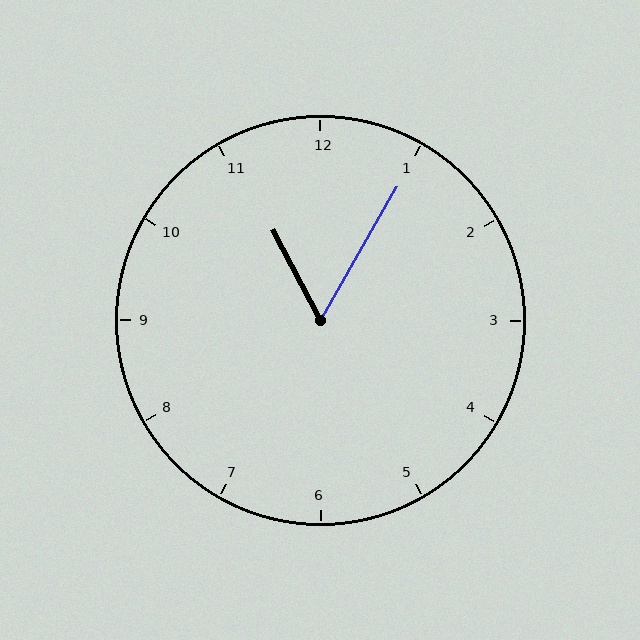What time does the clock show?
11:05.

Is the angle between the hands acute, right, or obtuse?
It is acute.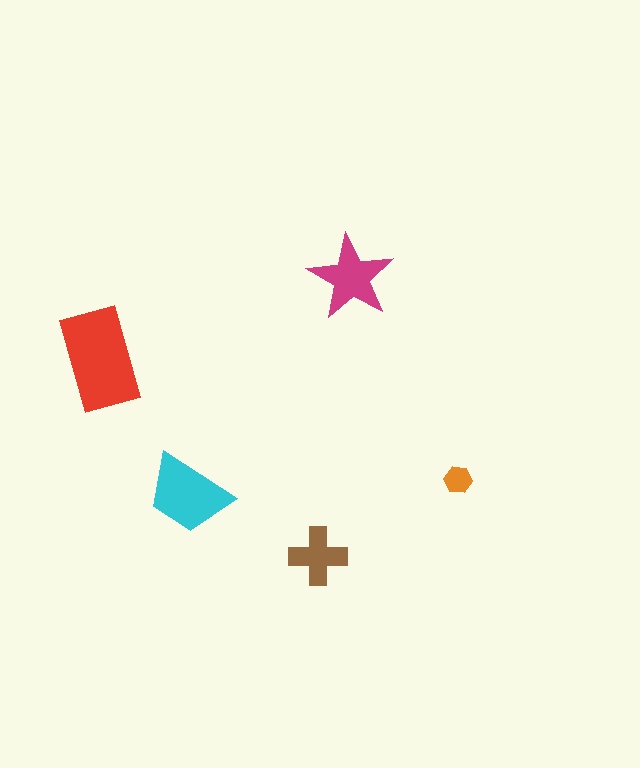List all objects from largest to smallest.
The red rectangle, the cyan trapezoid, the magenta star, the brown cross, the orange hexagon.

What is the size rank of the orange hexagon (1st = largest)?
5th.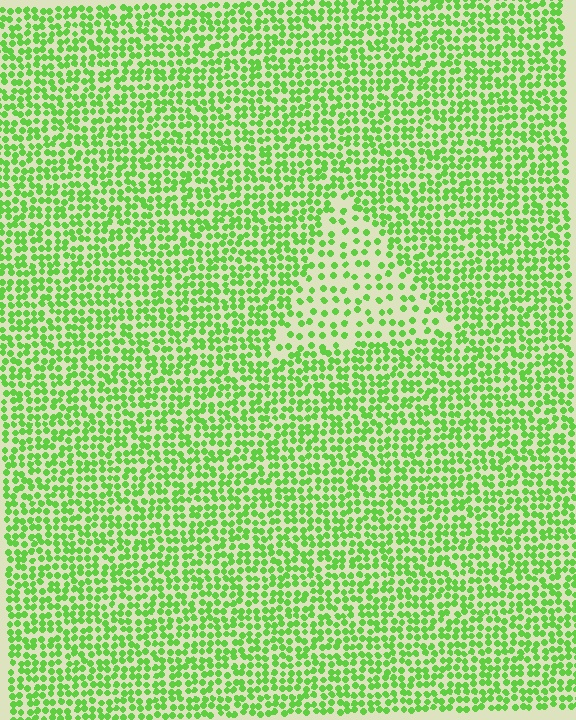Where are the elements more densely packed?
The elements are more densely packed outside the triangle boundary.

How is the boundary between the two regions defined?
The boundary is defined by a change in element density (approximately 2.0x ratio). All elements are the same color, size, and shape.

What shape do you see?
I see a triangle.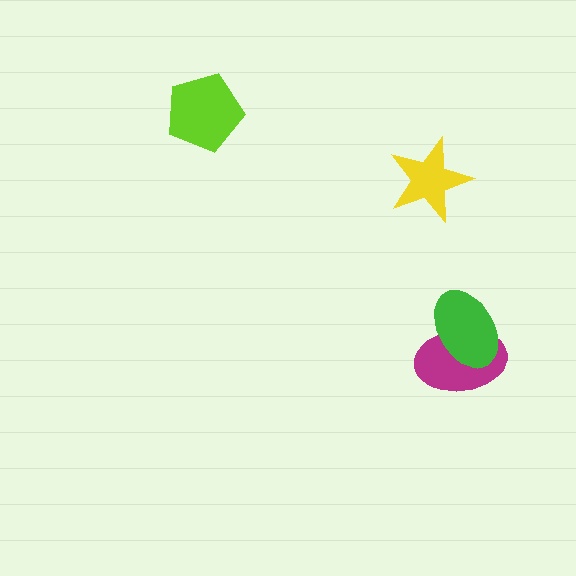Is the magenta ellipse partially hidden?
Yes, it is partially covered by another shape.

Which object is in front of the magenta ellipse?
The green ellipse is in front of the magenta ellipse.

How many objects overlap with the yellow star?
0 objects overlap with the yellow star.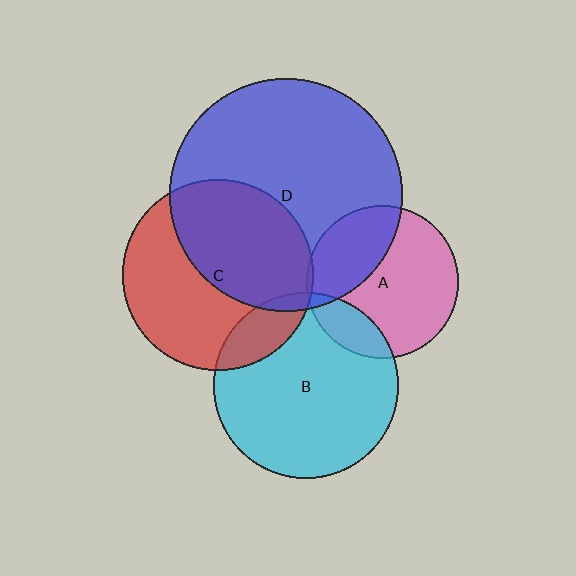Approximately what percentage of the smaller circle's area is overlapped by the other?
Approximately 15%.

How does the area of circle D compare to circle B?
Approximately 1.6 times.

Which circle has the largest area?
Circle D (blue).